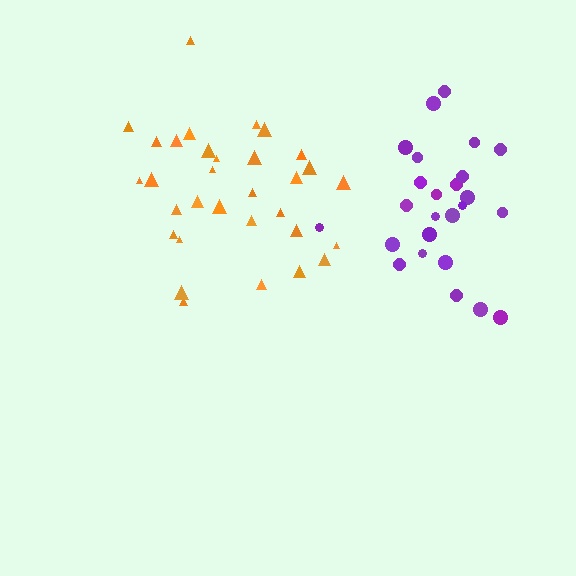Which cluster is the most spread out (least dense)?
Purple.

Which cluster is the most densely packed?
Orange.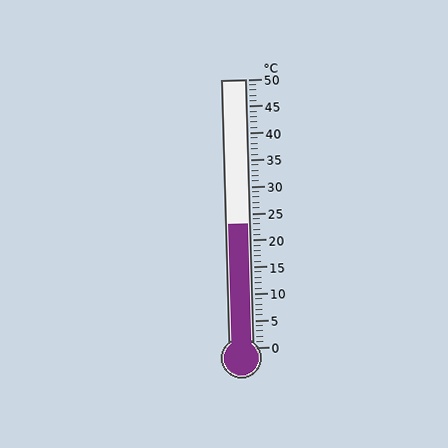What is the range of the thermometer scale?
The thermometer scale ranges from 0°C to 50°C.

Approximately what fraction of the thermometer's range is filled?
The thermometer is filled to approximately 45% of its range.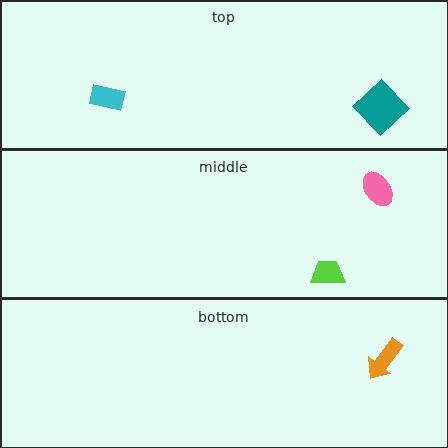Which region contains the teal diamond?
The top region.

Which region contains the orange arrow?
The bottom region.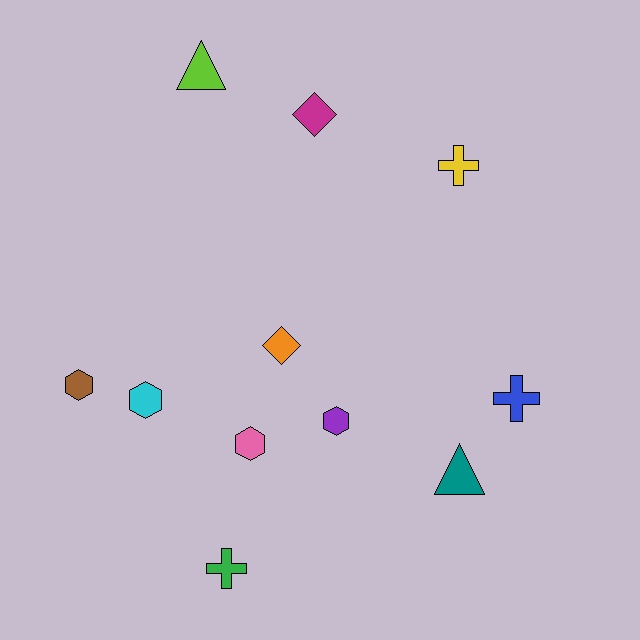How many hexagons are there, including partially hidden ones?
There are 4 hexagons.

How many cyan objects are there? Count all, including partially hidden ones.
There is 1 cyan object.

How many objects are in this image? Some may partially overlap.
There are 11 objects.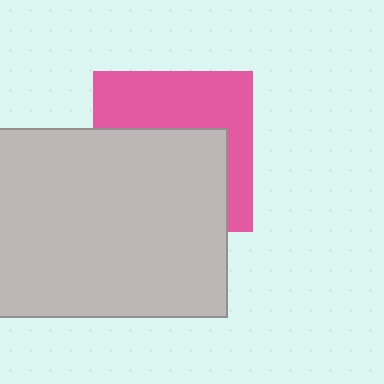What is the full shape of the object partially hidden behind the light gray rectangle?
The partially hidden object is a pink square.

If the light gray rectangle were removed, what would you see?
You would see the complete pink square.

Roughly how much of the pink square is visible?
About half of it is visible (roughly 46%).